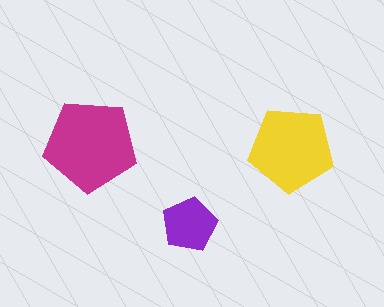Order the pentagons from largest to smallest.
the magenta one, the yellow one, the purple one.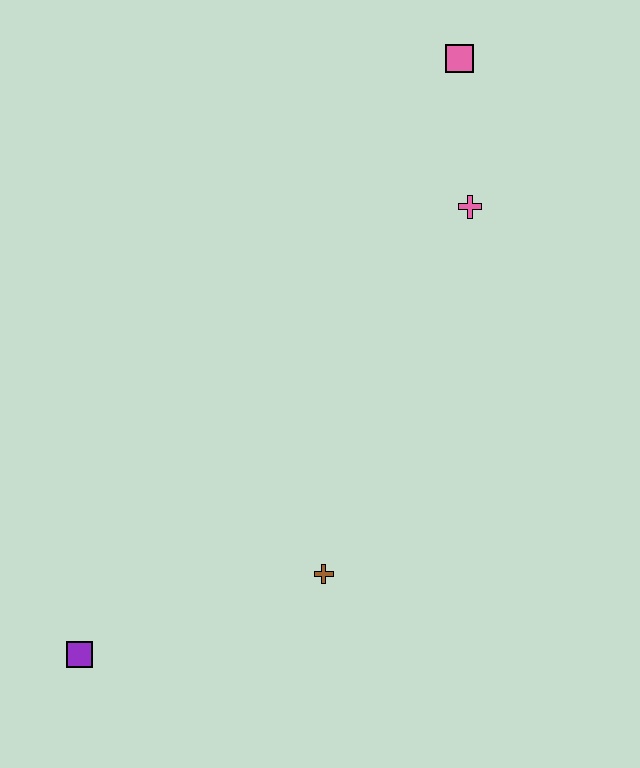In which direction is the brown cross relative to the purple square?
The brown cross is to the right of the purple square.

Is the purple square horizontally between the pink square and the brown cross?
No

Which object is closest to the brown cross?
The purple square is closest to the brown cross.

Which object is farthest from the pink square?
The purple square is farthest from the pink square.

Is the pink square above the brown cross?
Yes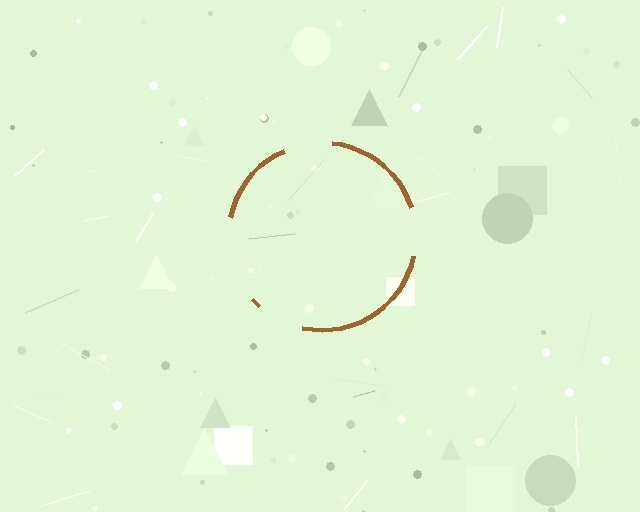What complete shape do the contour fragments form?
The contour fragments form a circle.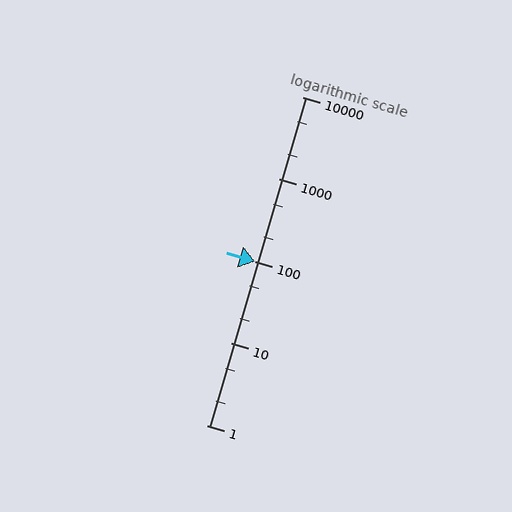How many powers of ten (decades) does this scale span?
The scale spans 4 decades, from 1 to 10000.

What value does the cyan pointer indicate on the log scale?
The pointer indicates approximately 100.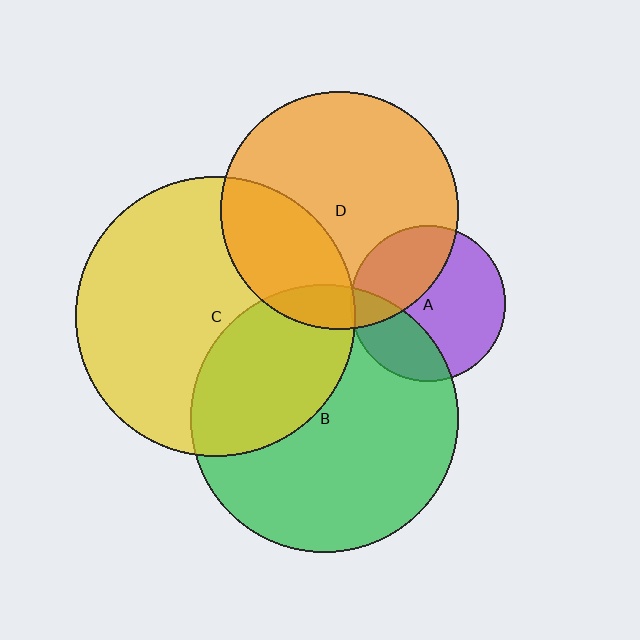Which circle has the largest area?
Circle C (yellow).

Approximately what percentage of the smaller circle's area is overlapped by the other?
Approximately 10%.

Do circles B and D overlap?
Yes.